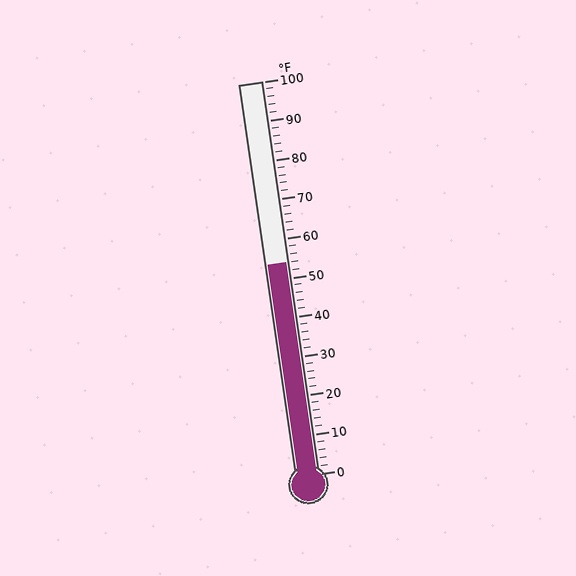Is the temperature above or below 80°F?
The temperature is below 80°F.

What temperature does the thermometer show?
The thermometer shows approximately 54°F.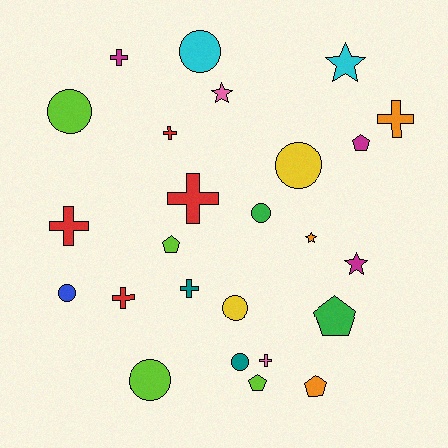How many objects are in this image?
There are 25 objects.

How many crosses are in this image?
There are 8 crosses.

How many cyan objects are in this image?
There are 2 cyan objects.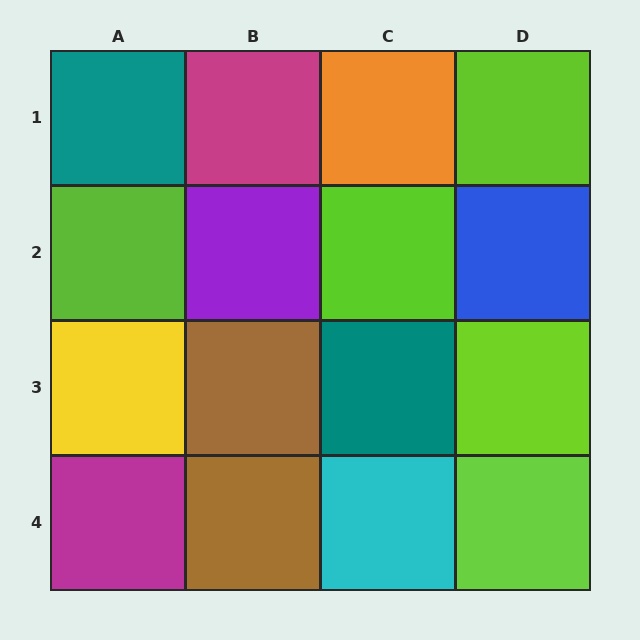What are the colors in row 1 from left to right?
Teal, magenta, orange, lime.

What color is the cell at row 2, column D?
Blue.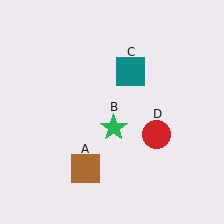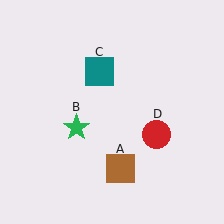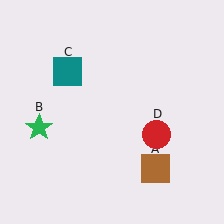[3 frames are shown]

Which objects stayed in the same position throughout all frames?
Red circle (object D) remained stationary.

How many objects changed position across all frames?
3 objects changed position: brown square (object A), green star (object B), teal square (object C).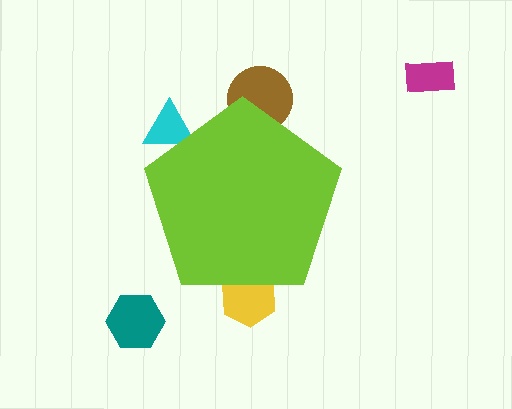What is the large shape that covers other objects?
A lime pentagon.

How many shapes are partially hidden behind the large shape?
3 shapes are partially hidden.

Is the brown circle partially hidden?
Yes, the brown circle is partially hidden behind the lime pentagon.